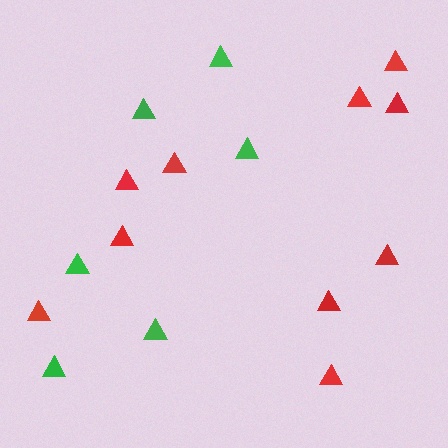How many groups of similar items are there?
There are 2 groups: one group of green triangles (6) and one group of red triangles (10).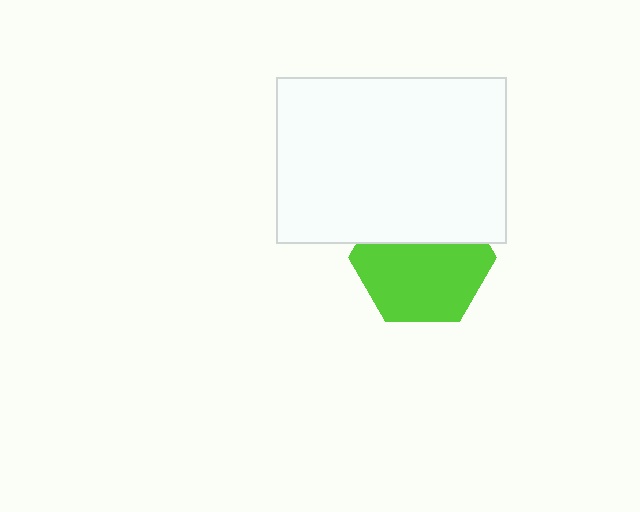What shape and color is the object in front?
The object in front is a white rectangle.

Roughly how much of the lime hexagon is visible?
About half of it is visible (roughly 64%).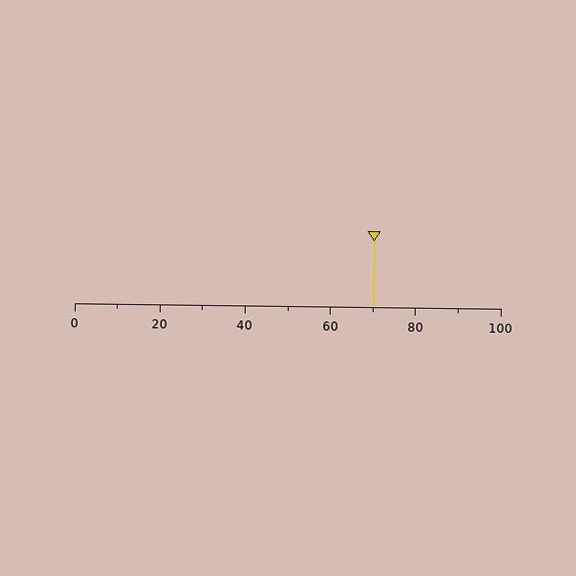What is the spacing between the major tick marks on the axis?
The major ticks are spaced 20 apart.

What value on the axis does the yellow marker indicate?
The marker indicates approximately 70.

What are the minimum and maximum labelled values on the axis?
The axis runs from 0 to 100.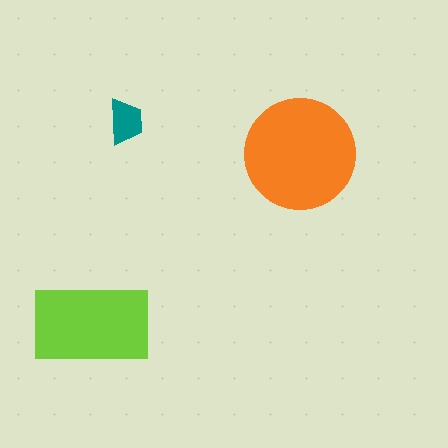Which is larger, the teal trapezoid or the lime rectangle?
The lime rectangle.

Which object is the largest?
The orange circle.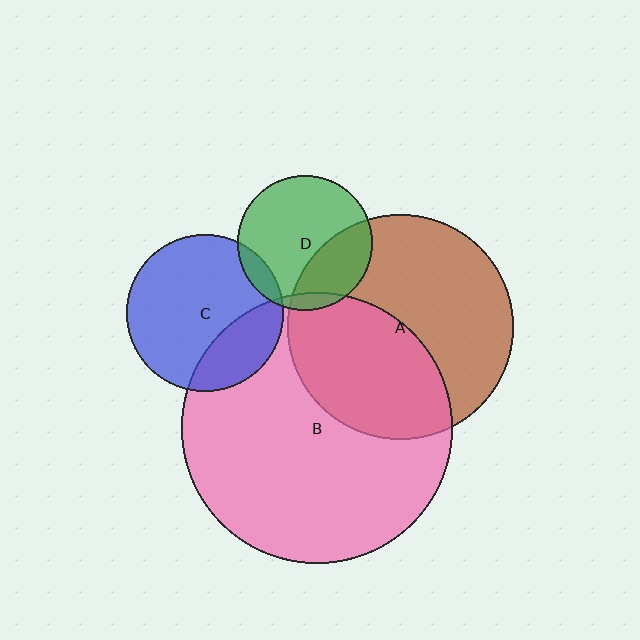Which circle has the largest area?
Circle B (pink).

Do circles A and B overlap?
Yes.